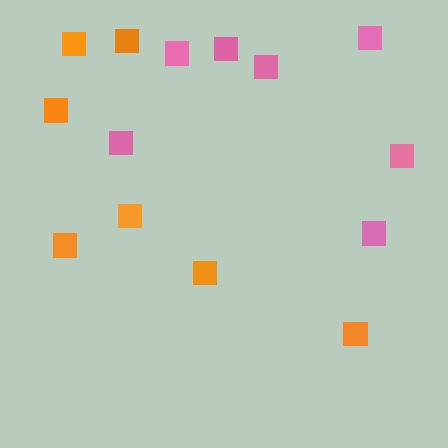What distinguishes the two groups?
There are 2 groups: one group of orange squares (7) and one group of pink squares (7).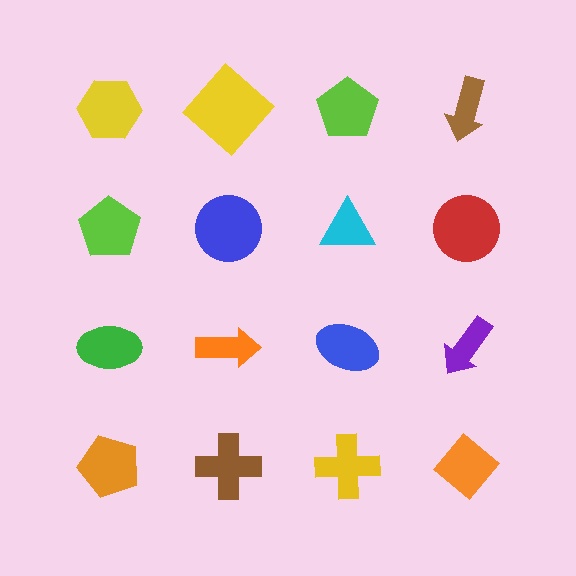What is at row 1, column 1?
A yellow hexagon.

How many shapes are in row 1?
4 shapes.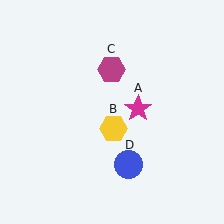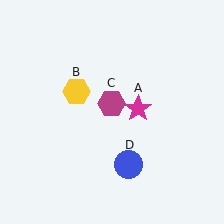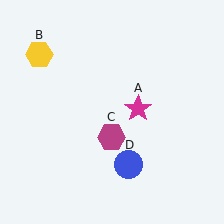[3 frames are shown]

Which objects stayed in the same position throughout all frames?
Magenta star (object A) and blue circle (object D) remained stationary.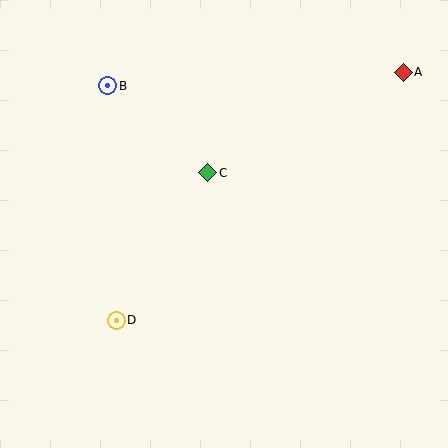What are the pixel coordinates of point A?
Point A is at (403, 72).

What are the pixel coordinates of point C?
Point C is at (208, 173).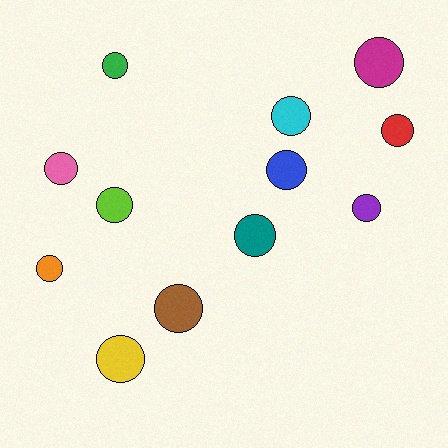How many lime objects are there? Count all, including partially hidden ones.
There is 1 lime object.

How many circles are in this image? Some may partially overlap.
There are 12 circles.